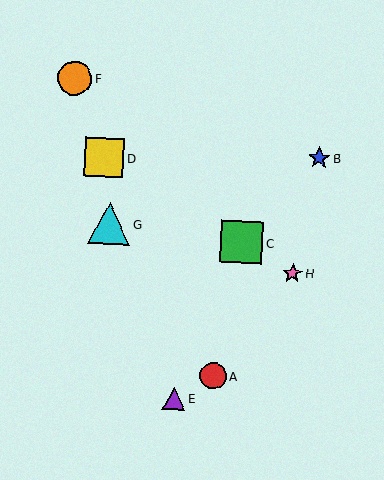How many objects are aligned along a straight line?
3 objects (C, D, H) are aligned along a straight line.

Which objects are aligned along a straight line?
Objects C, D, H are aligned along a straight line.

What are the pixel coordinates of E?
Object E is at (174, 399).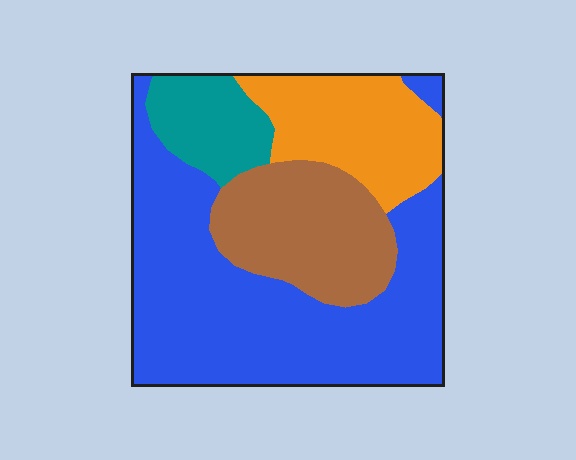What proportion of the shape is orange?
Orange takes up between a sixth and a third of the shape.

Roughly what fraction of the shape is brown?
Brown takes up about one fifth (1/5) of the shape.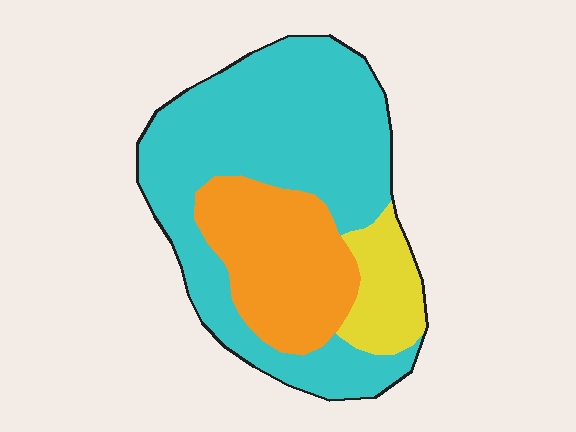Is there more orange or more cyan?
Cyan.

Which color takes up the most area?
Cyan, at roughly 60%.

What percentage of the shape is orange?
Orange takes up about one quarter (1/4) of the shape.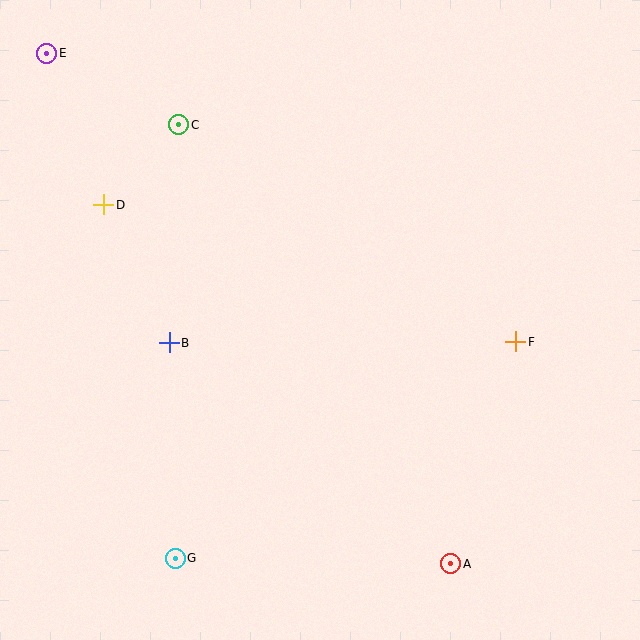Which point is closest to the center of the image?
Point B at (169, 343) is closest to the center.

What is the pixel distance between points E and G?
The distance between E and G is 521 pixels.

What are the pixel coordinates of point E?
Point E is at (46, 53).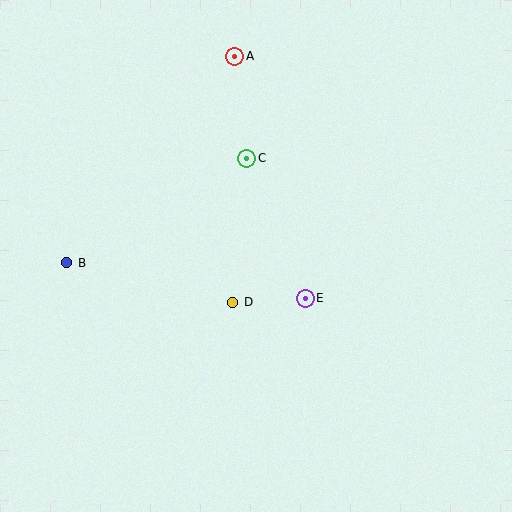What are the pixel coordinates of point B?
Point B is at (67, 263).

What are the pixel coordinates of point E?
Point E is at (305, 298).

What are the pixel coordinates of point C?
Point C is at (247, 158).